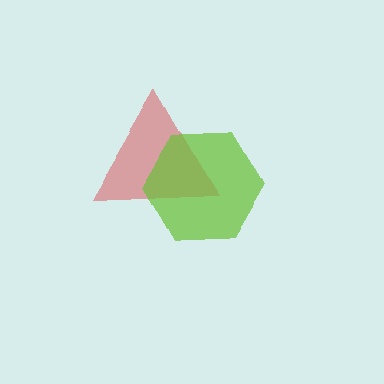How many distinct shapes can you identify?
There are 2 distinct shapes: a red triangle, a lime hexagon.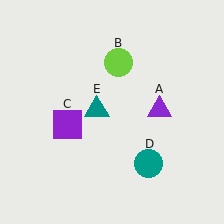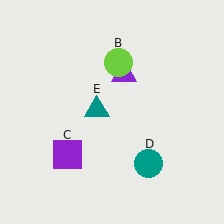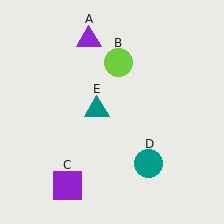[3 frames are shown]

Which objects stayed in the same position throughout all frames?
Lime circle (object B) and teal circle (object D) and teal triangle (object E) remained stationary.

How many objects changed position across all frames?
2 objects changed position: purple triangle (object A), purple square (object C).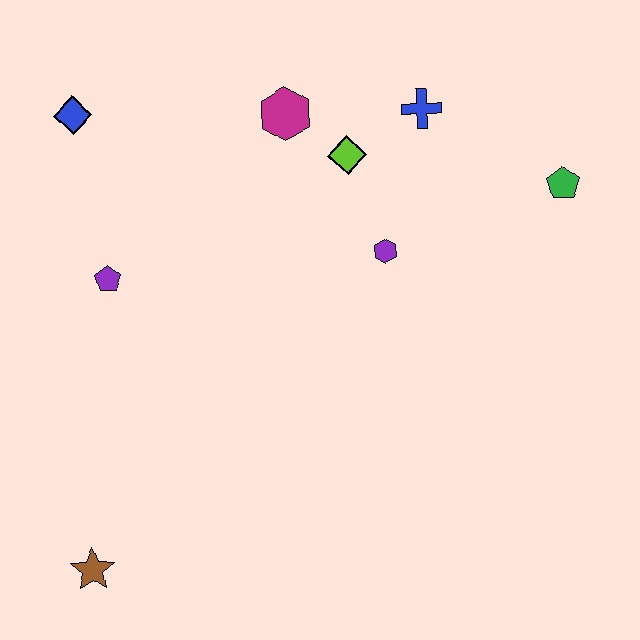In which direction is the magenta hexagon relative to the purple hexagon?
The magenta hexagon is above the purple hexagon.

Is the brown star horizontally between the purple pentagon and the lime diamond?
No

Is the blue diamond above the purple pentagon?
Yes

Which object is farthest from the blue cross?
The brown star is farthest from the blue cross.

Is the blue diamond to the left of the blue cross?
Yes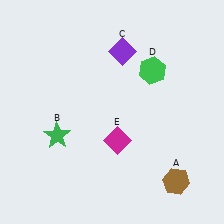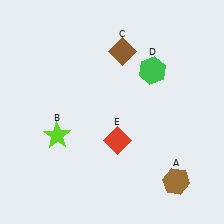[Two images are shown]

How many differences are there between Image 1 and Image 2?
There are 3 differences between the two images.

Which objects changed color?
B changed from green to lime. C changed from purple to brown. E changed from magenta to red.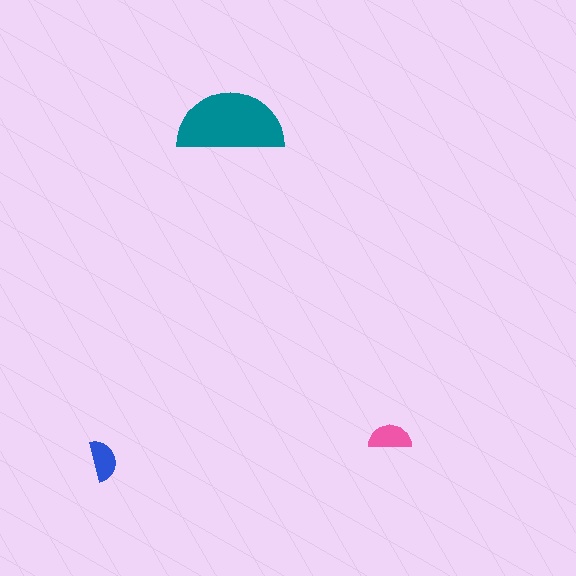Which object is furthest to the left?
The blue semicircle is leftmost.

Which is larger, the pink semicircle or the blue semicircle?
The pink one.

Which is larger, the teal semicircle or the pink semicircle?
The teal one.